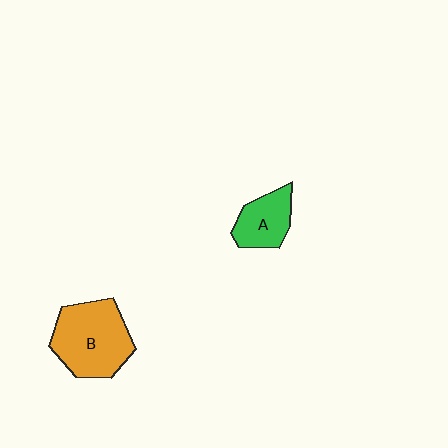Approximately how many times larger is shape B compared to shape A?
Approximately 1.8 times.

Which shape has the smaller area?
Shape A (green).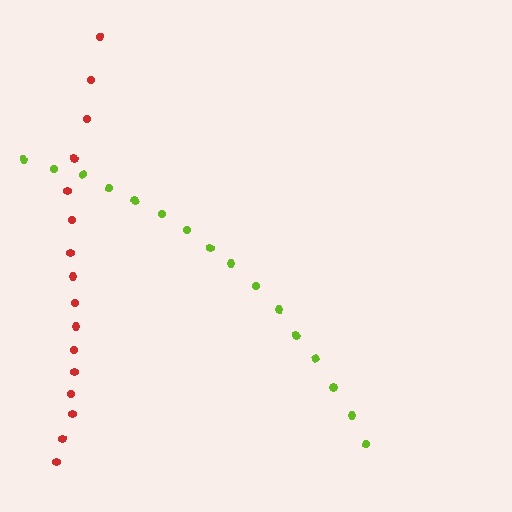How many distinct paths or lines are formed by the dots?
There are 2 distinct paths.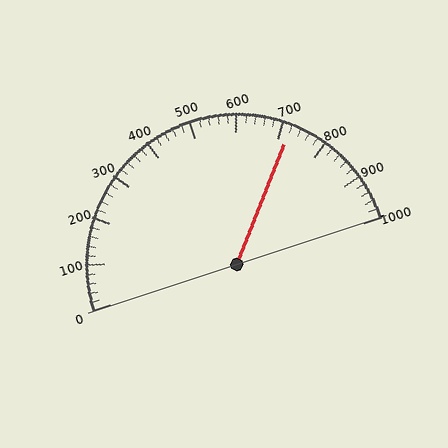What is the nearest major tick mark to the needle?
The nearest major tick mark is 700.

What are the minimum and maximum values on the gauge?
The gauge ranges from 0 to 1000.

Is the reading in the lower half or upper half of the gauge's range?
The reading is in the upper half of the range (0 to 1000).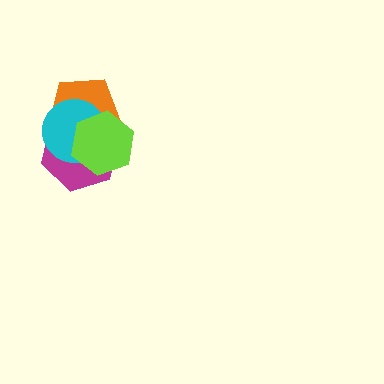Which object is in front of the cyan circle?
The lime hexagon is in front of the cyan circle.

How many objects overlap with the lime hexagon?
3 objects overlap with the lime hexagon.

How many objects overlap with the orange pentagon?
3 objects overlap with the orange pentagon.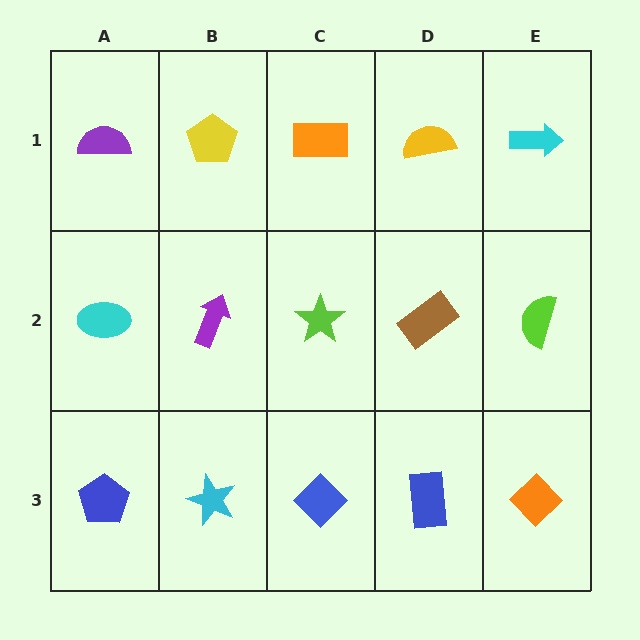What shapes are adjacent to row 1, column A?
A cyan ellipse (row 2, column A), a yellow pentagon (row 1, column B).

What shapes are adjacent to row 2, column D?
A yellow semicircle (row 1, column D), a blue rectangle (row 3, column D), a lime star (row 2, column C), a lime semicircle (row 2, column E).